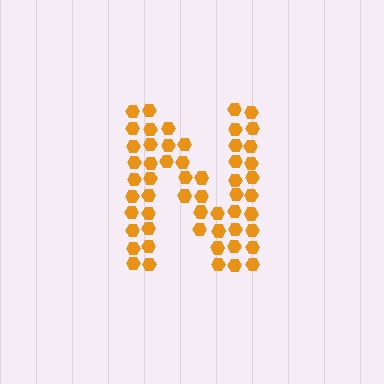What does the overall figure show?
The overall figure shows the letter N.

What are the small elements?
The small elements are hexagons.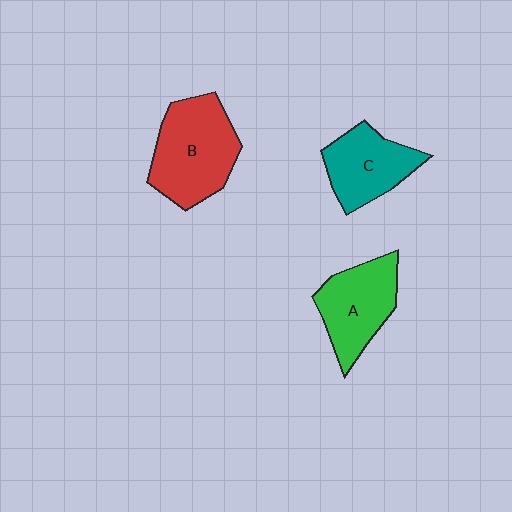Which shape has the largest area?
Shape B (red).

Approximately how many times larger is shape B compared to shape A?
Approximately 1.3 times.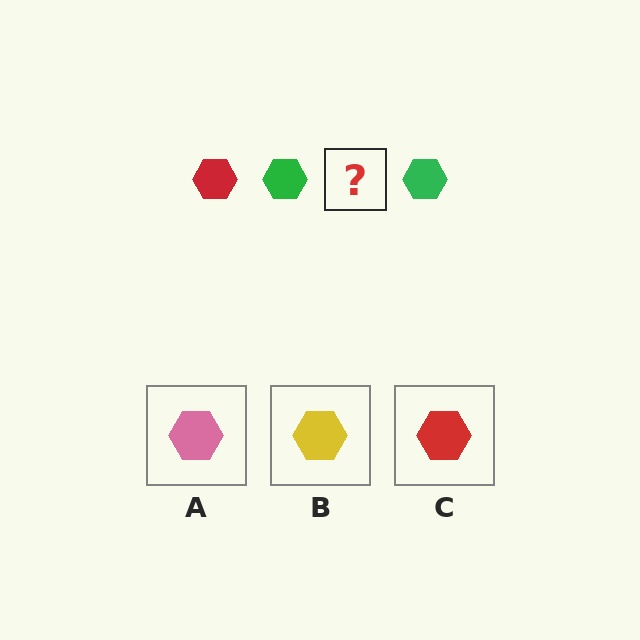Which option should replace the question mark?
Option C.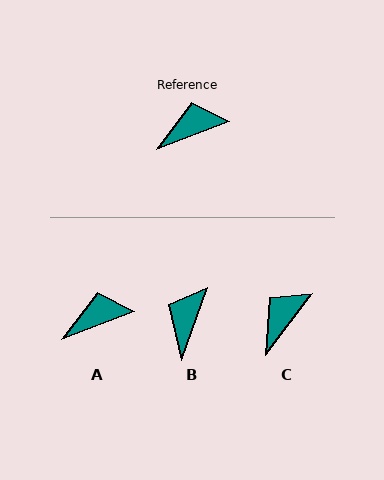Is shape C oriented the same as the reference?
No, it is off by about 33 degrees.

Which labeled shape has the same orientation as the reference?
A.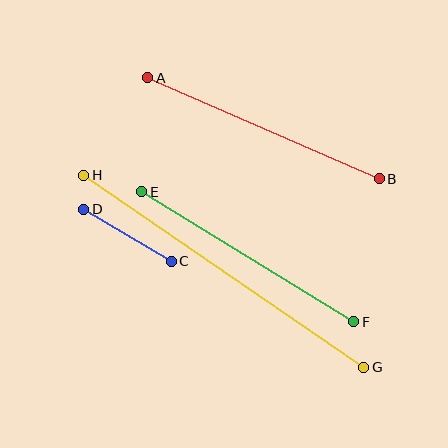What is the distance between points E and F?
The distance is approximately 248 pixels.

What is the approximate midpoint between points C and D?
The midpoint is at approximately (127, 235) pixels.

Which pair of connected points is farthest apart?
Points G and H are farthest apart.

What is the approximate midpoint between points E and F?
The midpoint is at approximately (248, 257) pixels.